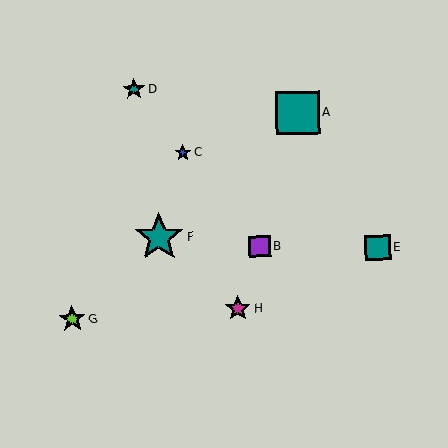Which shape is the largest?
The teal star (labeled F) is the largest.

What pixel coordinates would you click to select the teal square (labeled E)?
Click at (378, 247) to select the teal square E.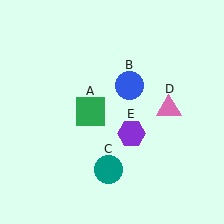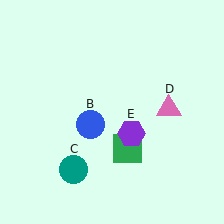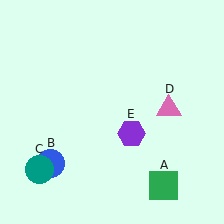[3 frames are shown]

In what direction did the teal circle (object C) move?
The teal circle (object C) moved left.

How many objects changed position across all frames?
3 objects changed position: green square (object A), blue circle (object B), teal circle (object C).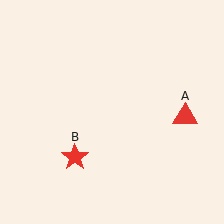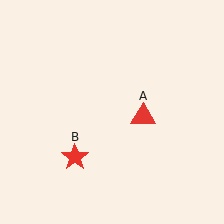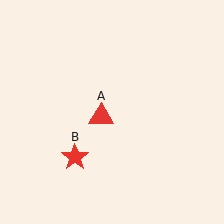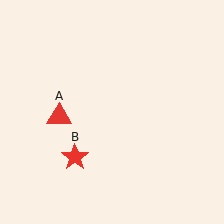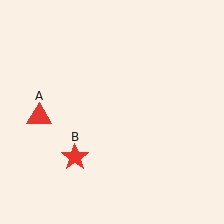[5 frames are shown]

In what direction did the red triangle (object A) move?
The red triangle (object A) moved left.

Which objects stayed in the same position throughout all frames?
Red star (object B) remained stationary.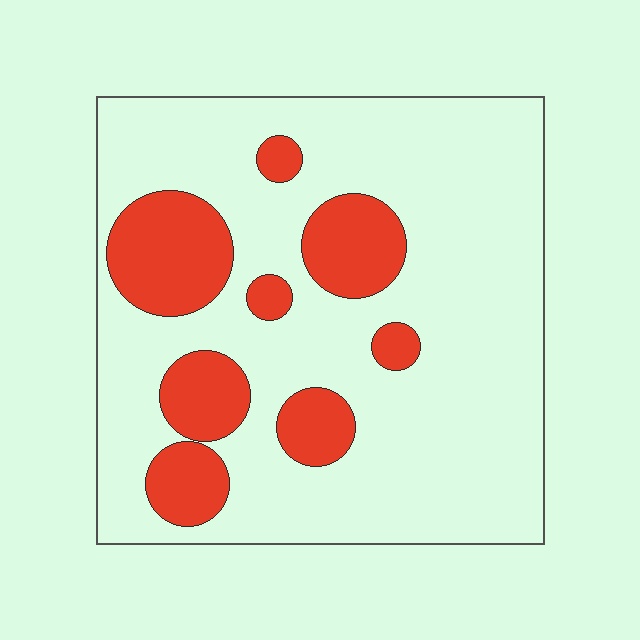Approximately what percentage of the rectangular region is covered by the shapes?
Approximately 20%.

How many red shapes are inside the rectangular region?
8.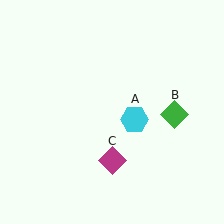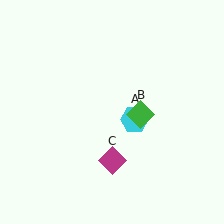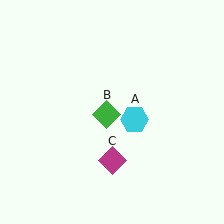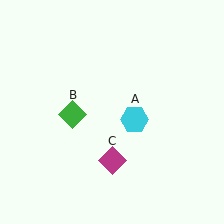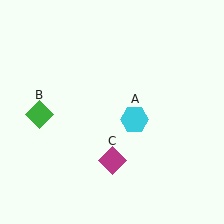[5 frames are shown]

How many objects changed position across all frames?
1 object changed position: green diamond (object B).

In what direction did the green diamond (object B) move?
The green diamond (object B) moved left.